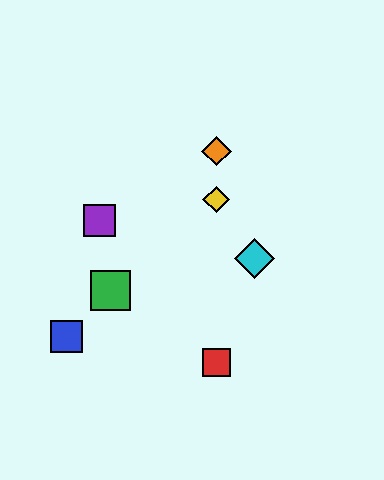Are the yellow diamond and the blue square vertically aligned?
No, the yellow diamond is at x≈216 and the blue square is at x≈66.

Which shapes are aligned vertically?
The red square, the yellow diamond, the orange diamond are aligned vertically.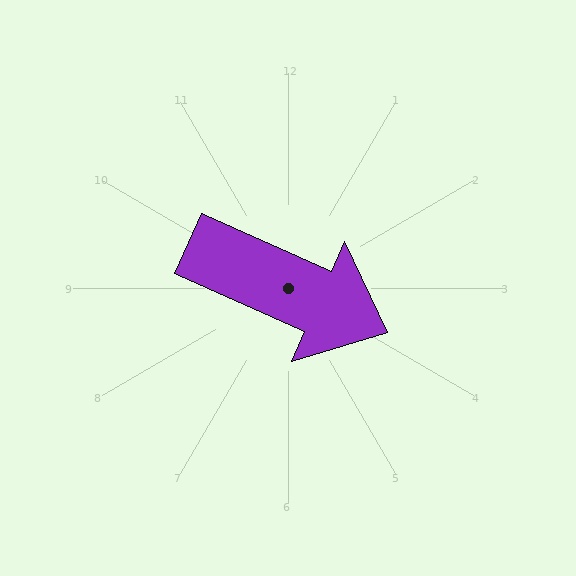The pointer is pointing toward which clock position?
Roughly 4 o'clock.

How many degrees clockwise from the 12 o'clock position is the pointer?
Approximately 114 degrees.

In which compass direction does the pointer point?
Southeast.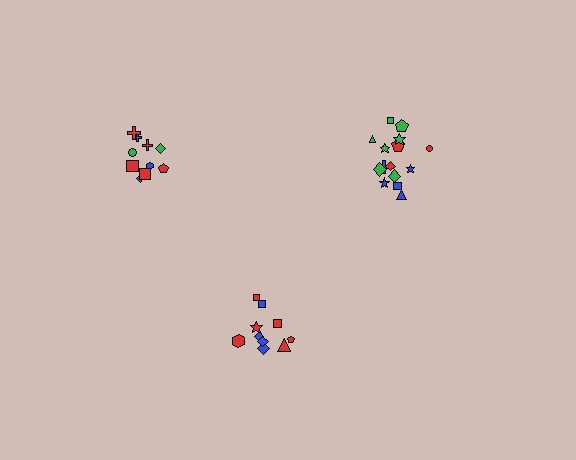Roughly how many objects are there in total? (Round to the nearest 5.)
Roughly 35 objects in total.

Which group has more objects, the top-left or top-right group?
The top-right group.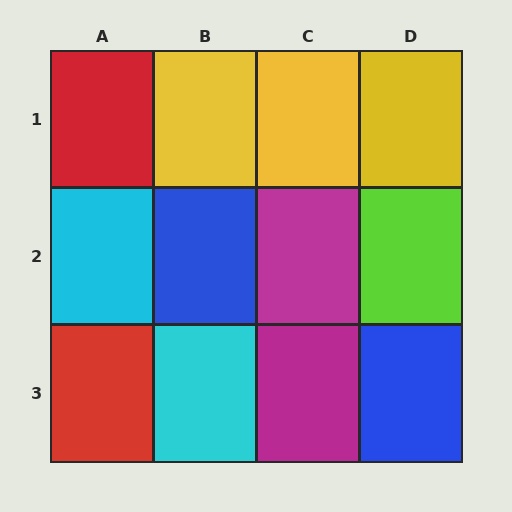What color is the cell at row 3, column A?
Red.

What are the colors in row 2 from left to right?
Cyan, blue, magenta, lime.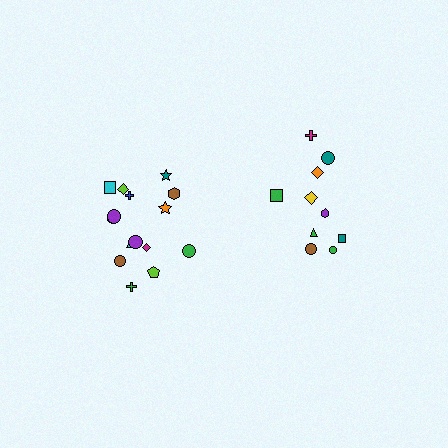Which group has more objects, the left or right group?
The left group.